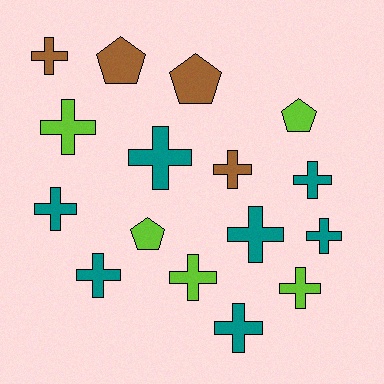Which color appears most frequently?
Teal, with 7 objects.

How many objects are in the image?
There are 16 objects.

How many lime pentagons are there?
There are 2 lime pentagons.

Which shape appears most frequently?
Cross, with 12 objects.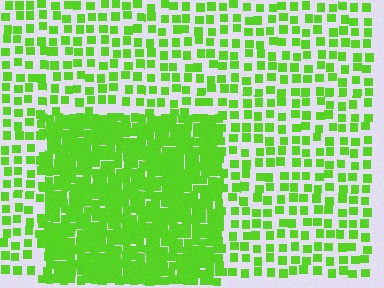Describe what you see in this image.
The image contains small lime elements arranged at two different densities. A rectangle-shaped region is visible where the elements are more densely packed than the surrounding area.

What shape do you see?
I see a rectangle.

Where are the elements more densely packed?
The elements are more densely packed inside the rectangle boundary.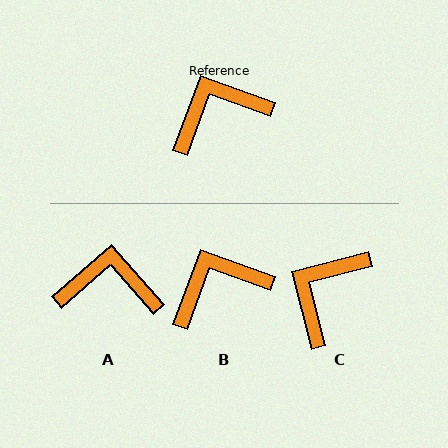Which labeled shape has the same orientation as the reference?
B.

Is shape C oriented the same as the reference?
No, it is off by about 34 degrees.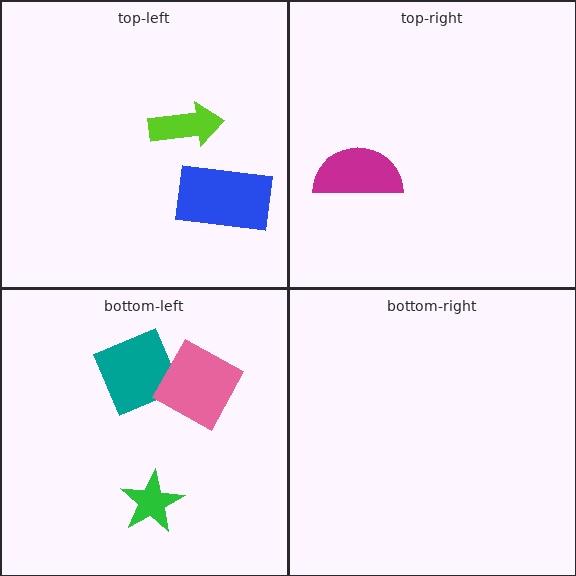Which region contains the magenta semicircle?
The top-right region.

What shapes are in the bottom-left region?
The teal diamond, the pink square, the green star.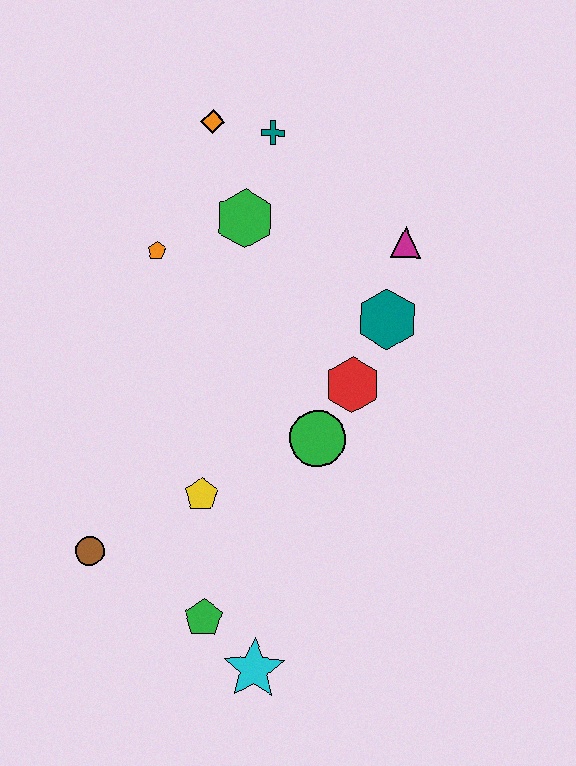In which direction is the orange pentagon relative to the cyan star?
The orange pentagon is above the cyan star.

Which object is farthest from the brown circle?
The teal cross is farthest from the brown circle.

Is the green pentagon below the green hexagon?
Yes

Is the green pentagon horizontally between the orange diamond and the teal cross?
Yes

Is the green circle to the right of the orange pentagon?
Yes